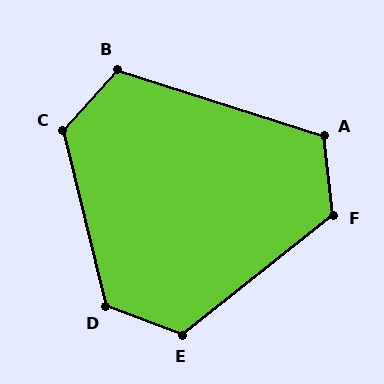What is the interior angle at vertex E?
Approximately 121 degrees (obtuse).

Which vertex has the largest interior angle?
C, at approximately 124 degrees.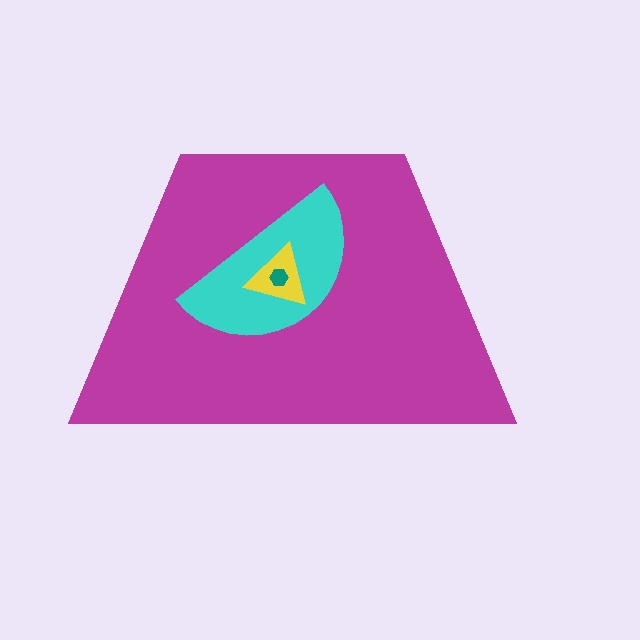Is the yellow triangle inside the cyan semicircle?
Yes.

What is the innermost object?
The teal hexagon.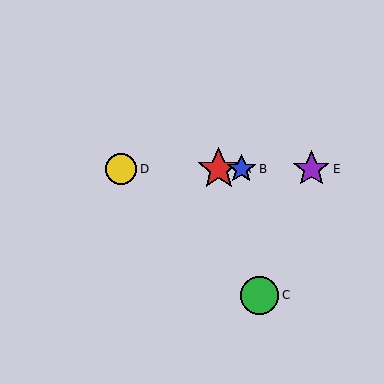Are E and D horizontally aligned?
Yes, both are at y≈169.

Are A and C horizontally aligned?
No, A is at y≈169 and C is at y≈295.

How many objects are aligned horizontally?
4 objects (A, B, D, E) are aligned horizontally.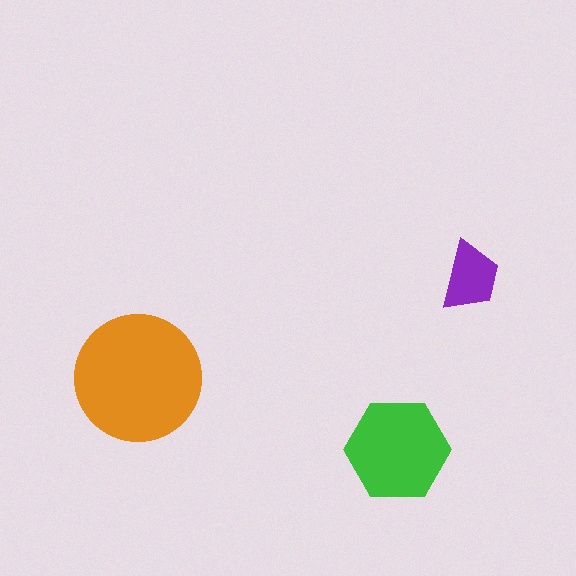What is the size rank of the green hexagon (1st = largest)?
2nd.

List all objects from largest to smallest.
The orange circle, the green hexagon, the purple trapezoid.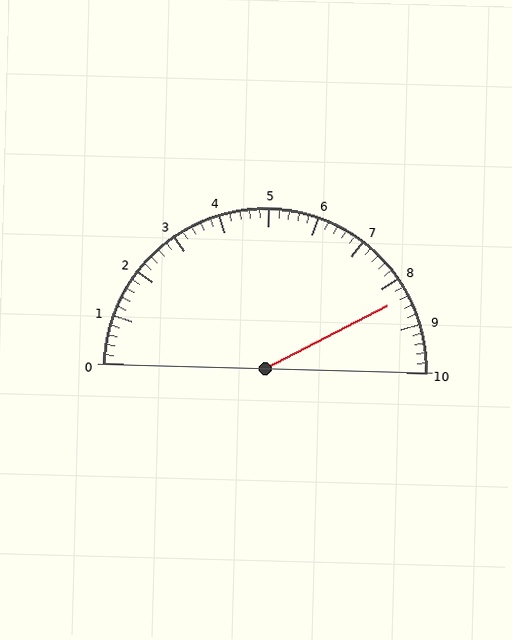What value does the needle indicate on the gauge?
The needle indicates approximately 8.4.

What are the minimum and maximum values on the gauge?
The gauge ranges from 0 to 10.